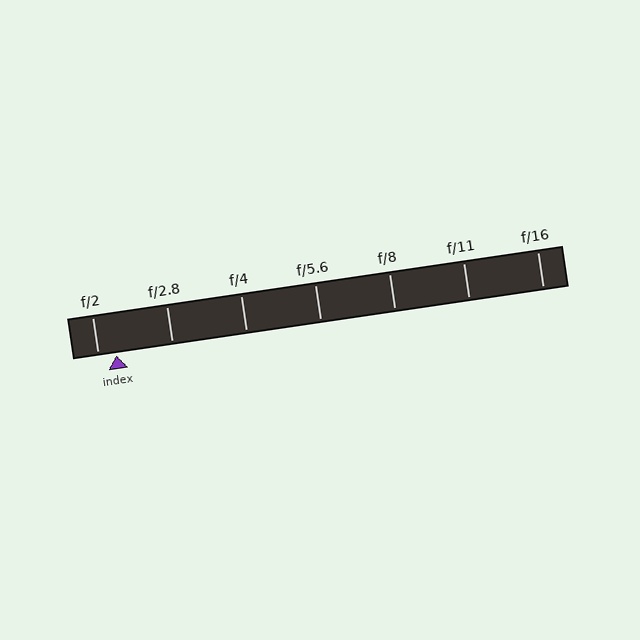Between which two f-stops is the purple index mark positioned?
The index mark is between f/2 and f/2.8.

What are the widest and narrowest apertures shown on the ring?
The widest aperture shown is f/2 and the narrowest is f/16.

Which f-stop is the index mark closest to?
The index mark is closest to f/2.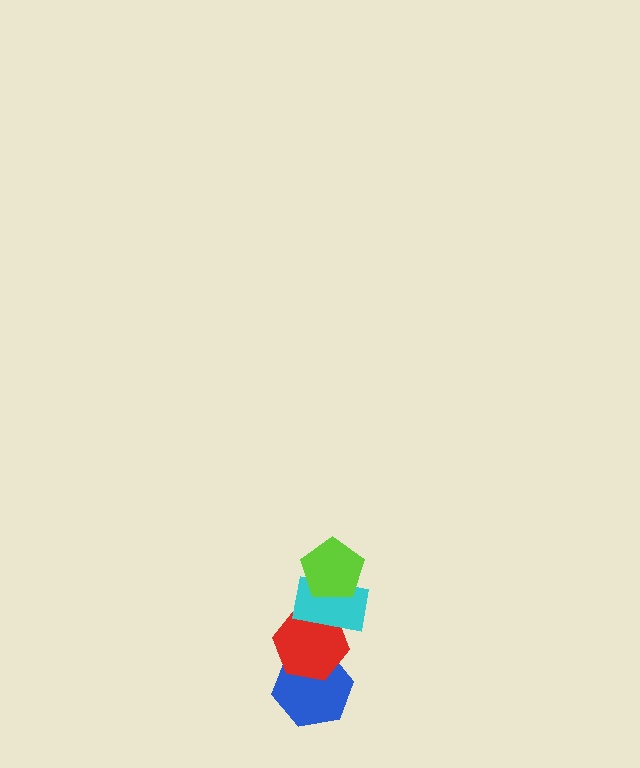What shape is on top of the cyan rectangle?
The lime pentagon is on top of the cyan rectangle.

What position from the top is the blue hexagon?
The blue hexagon is 4th from the top.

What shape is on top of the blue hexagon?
The red hexagon is on top of the blue hexagon.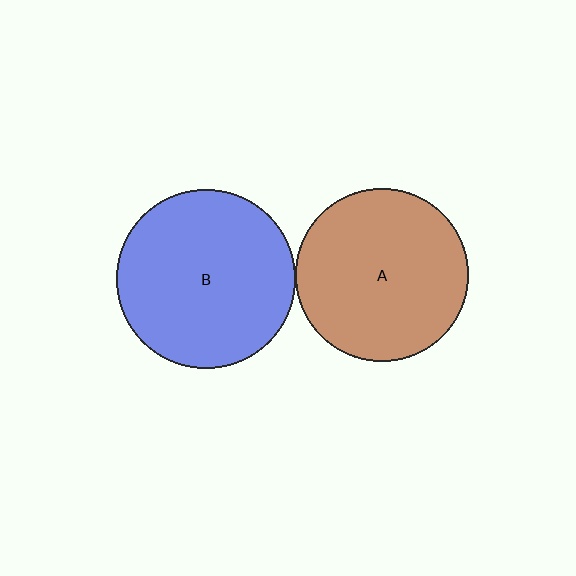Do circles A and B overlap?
Yes.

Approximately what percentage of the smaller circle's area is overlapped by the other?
Approximately 5%.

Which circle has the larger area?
Circle B (blue).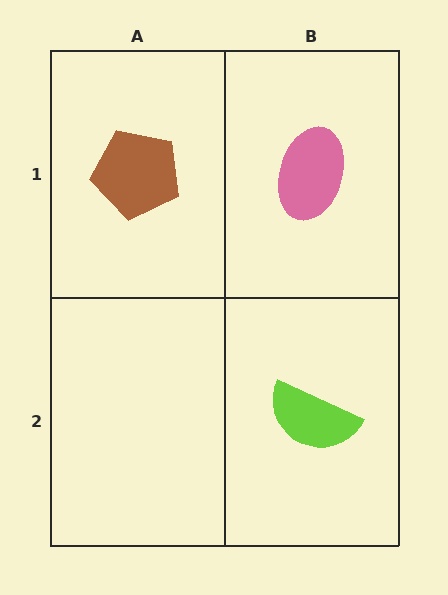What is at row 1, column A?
A brown pentagon.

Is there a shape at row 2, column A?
No, that cell is empty.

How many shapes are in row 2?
1 shape.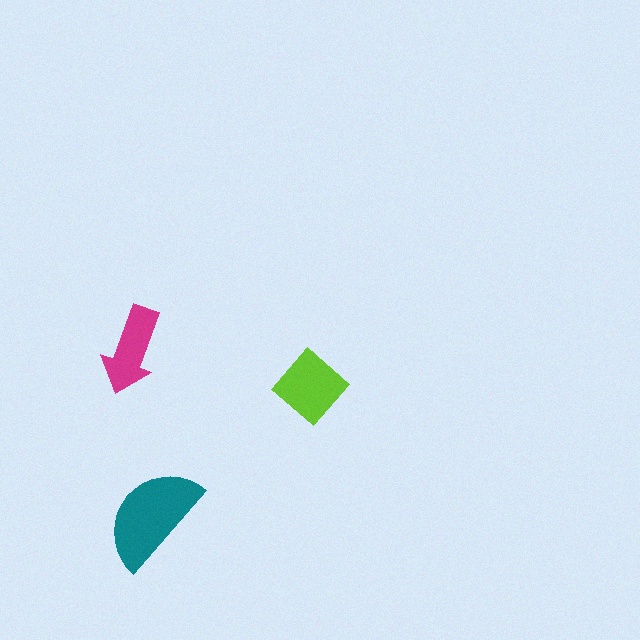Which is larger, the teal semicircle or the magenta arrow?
The teal semicircle.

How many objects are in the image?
There are 3 objects in the image.